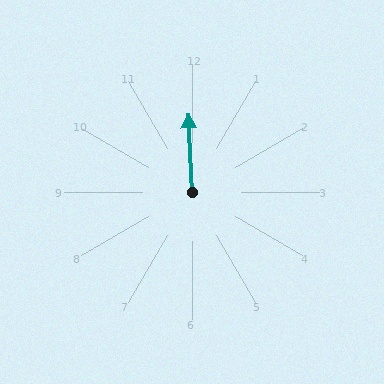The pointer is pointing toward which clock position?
Roughly 12 o'clock.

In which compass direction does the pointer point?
North.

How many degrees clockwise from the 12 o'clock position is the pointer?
Approximately 357 degrees.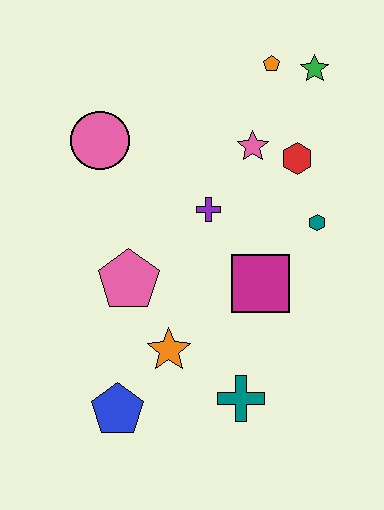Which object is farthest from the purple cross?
The blue pentagon is farthest from the purple cross.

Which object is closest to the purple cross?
The pink star is closest to the purple cross.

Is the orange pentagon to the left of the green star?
Yes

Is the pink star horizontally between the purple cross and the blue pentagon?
No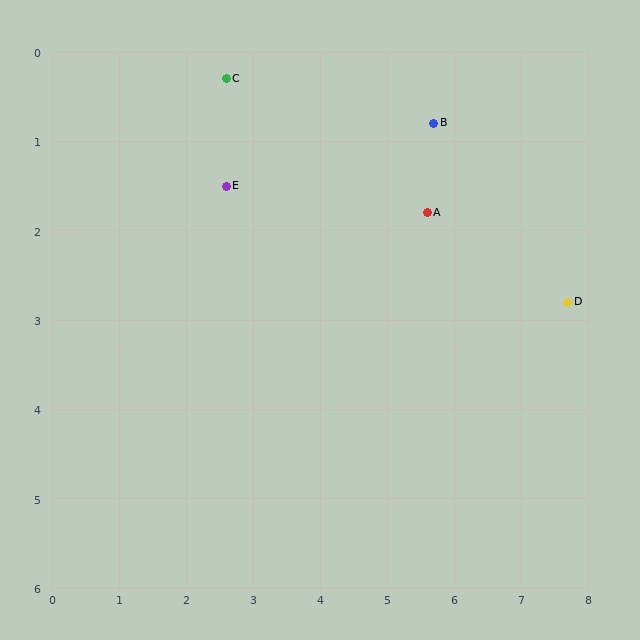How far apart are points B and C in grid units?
Points B and C are about 3.1 grid units apart.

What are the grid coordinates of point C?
Point C is at approximately (2.6, 0.3).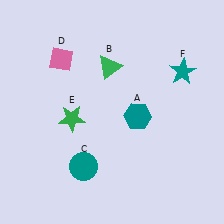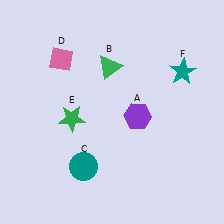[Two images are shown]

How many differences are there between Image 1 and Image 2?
There is 1 difference between the two images.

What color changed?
The hexagon (A) changed from teal in Image 1 to purple in Image 2.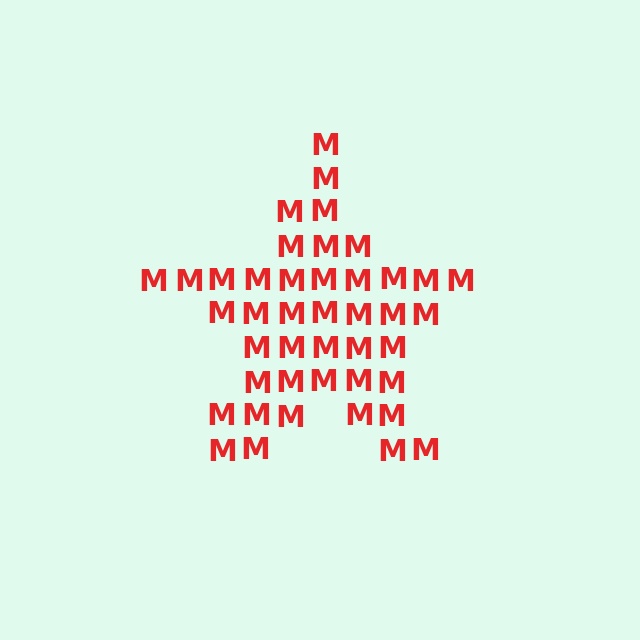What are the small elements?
The small elements are letter M's.